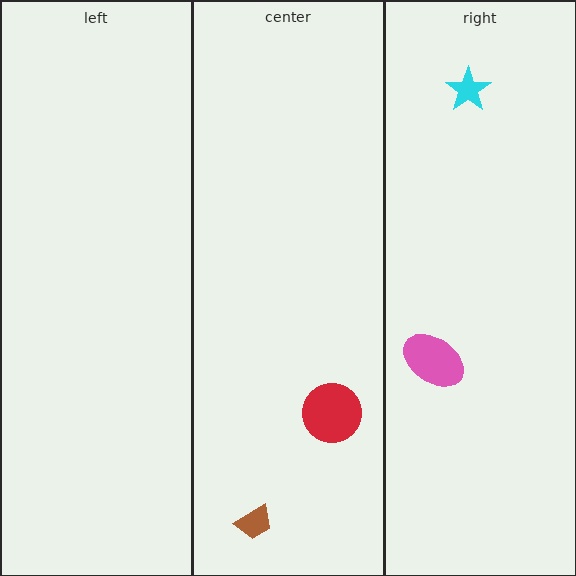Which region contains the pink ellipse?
The right region.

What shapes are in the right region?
The cyan star, the pink ellipse.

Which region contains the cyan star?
The right region.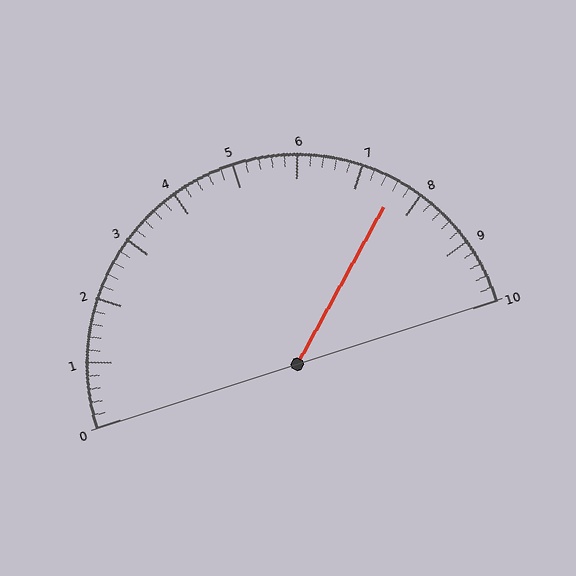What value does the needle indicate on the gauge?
The needle indicates approximately 7.6.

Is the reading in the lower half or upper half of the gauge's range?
The reading is in the upper half of the range (0 to 10).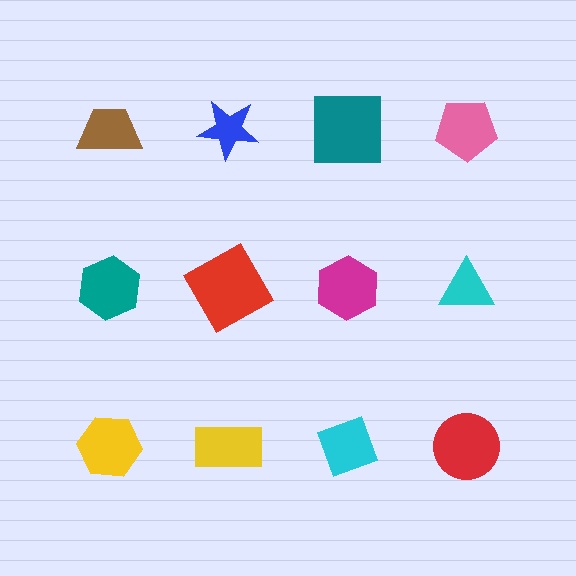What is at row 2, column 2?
A red square.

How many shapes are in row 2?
4 shapes.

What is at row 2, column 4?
A cyan triangle.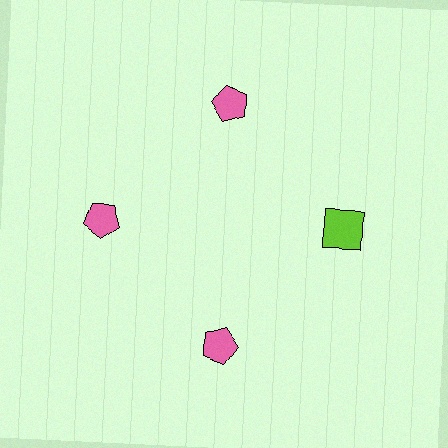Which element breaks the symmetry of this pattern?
The lime square at roughly the 3 o'clock position breaks the symmetry. All other shapes are pink pentagons.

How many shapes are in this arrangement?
There are 4 shapes arranged in a ring pattern.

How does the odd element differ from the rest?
It differs in both color (lime instead of pink) and shape (square instead of pentagon).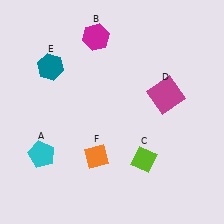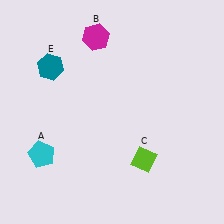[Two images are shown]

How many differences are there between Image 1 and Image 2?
There are 2 differences between the two images.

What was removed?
The orange diamond (F), the magenta square (D) were removed in Image 2.